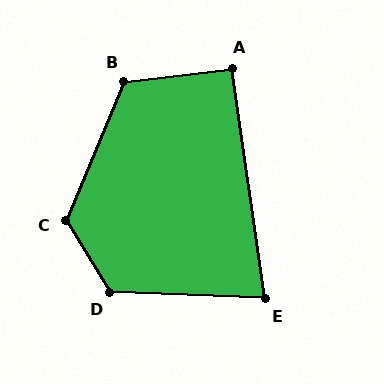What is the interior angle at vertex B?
Approximately 120 degrees (obtuse).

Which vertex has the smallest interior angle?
E, at approximately 79 degrees.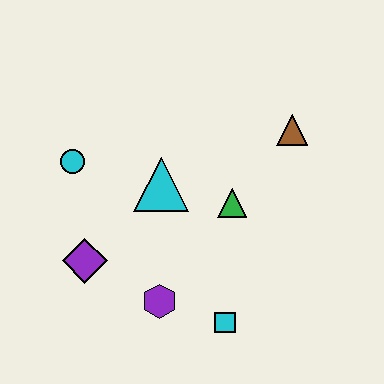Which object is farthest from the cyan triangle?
The cyan square is farthest from the cyan triangle.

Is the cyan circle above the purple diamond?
Yes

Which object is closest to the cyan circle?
The cyan triangle is closest to the cyan circle.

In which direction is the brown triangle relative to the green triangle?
The brown triangle is above the green triangle.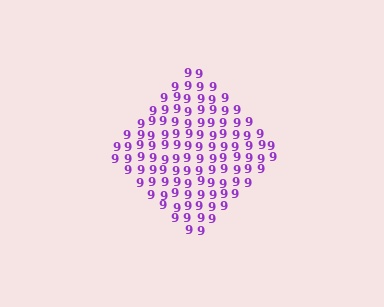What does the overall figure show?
The overall figure shows a diamond.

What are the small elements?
The small elements are digit 9's.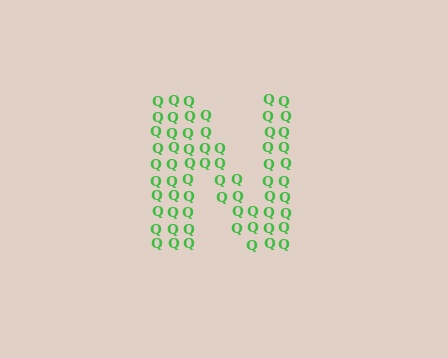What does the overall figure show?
The overall figure shows the letter N.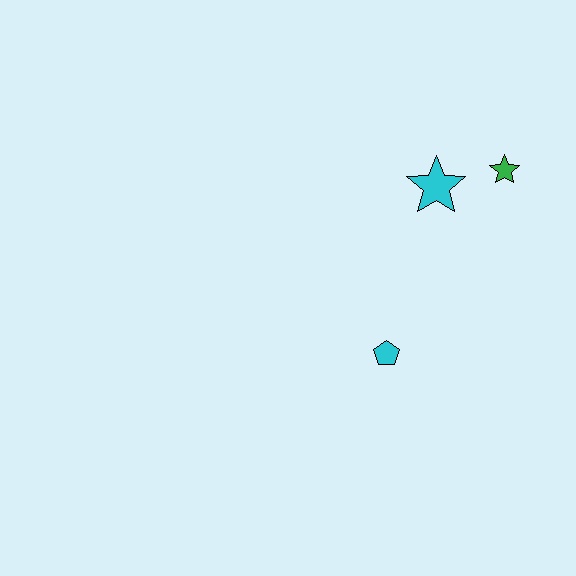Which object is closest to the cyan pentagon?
The cyan star is closest to the cyan pentagon.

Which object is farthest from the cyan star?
The cyan pentagon is farthest from the cyan star.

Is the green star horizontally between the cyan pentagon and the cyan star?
No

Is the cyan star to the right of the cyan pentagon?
Yes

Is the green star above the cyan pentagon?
Yes